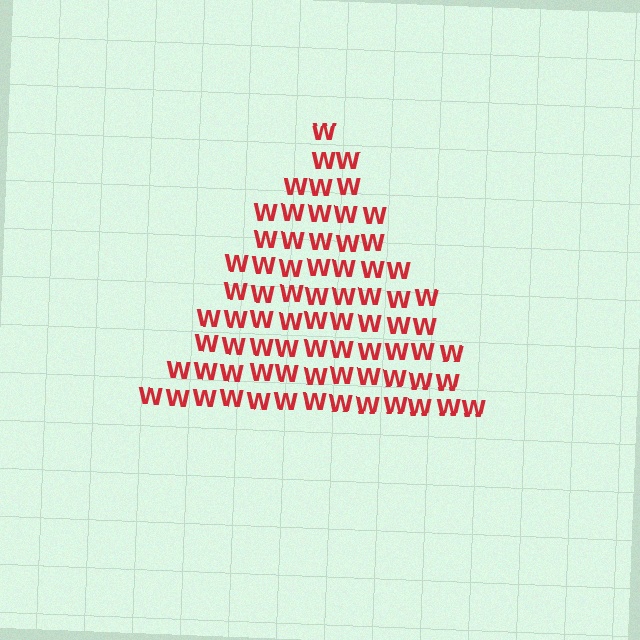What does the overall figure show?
The overall figure shows a triangle.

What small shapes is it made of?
It is made of small letter W's.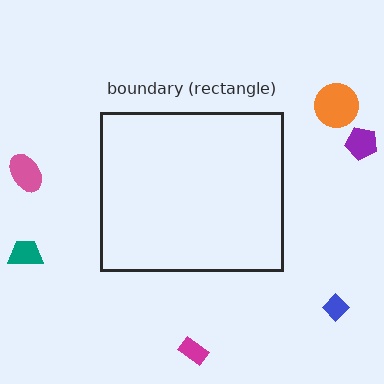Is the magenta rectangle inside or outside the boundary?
Outside.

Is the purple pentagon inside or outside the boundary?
Outside.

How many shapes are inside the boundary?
0 inside, 6 outside.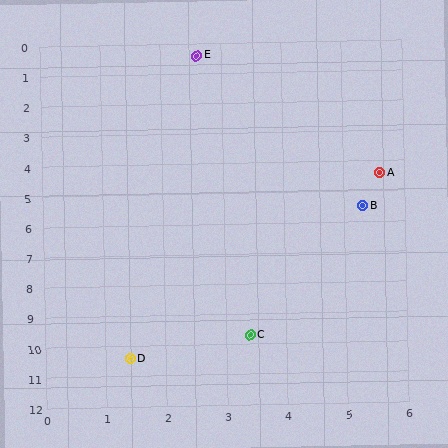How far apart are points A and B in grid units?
Points A and B are about 1.1 grid units apart.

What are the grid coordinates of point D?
Point D is at approximately (1.4, 10.4).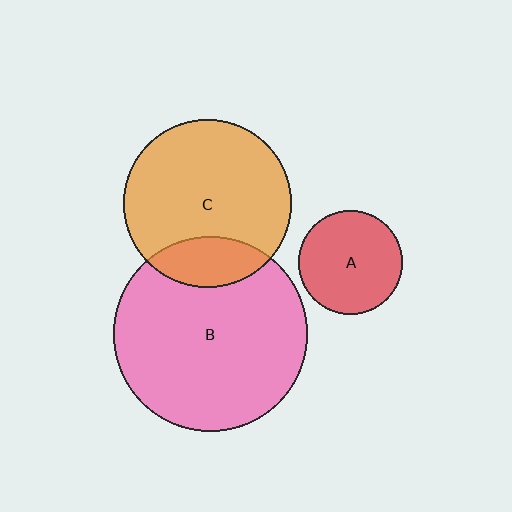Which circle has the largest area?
Circle B (pink).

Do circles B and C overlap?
Yes.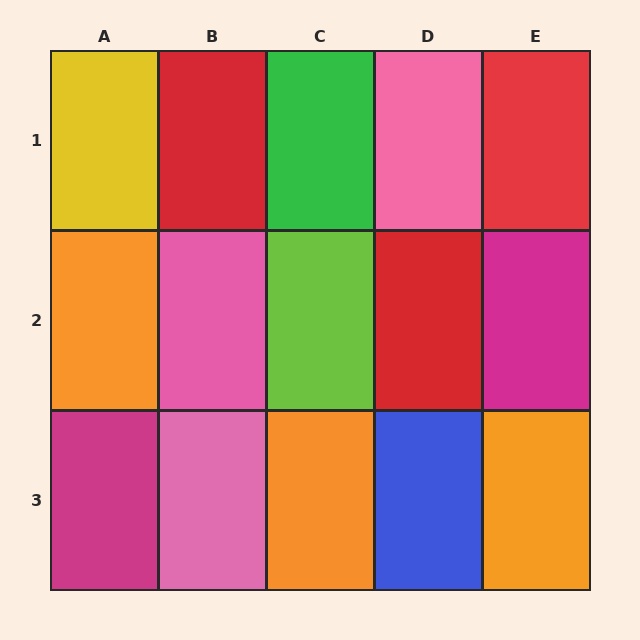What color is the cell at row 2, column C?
Lime.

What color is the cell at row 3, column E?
Orange.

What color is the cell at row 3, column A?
Magenta.